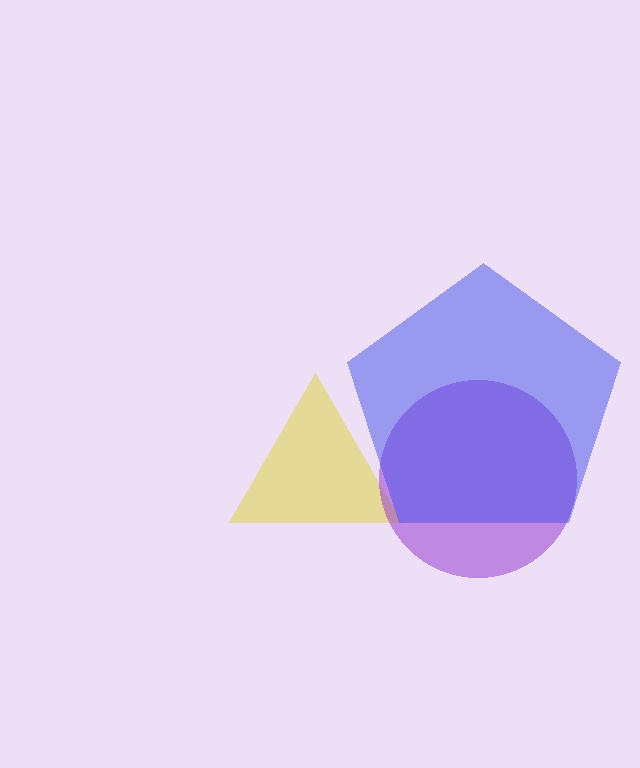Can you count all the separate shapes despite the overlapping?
Yes, there are 3 separate shapes.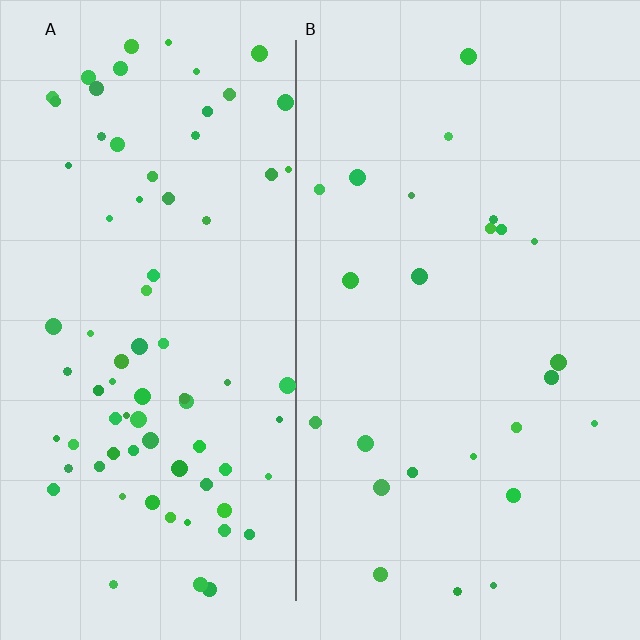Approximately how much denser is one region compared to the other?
Approximately 3.2× — region A over region B.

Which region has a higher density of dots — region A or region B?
A (the left).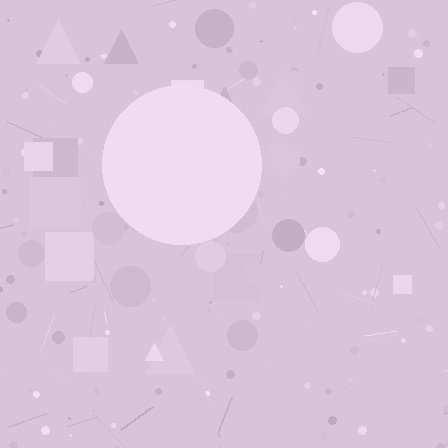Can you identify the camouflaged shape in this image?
The camouflaged shape is a circle.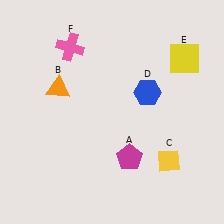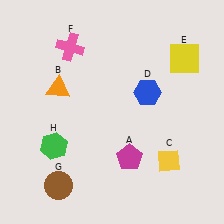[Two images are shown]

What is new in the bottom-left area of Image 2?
A green hexagon (H) was added in the bottom-left area of Image 2.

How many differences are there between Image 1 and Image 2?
There are 2 differences between the two images.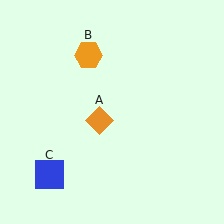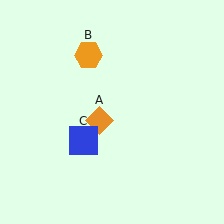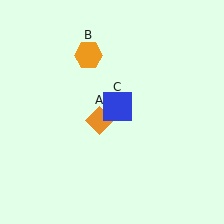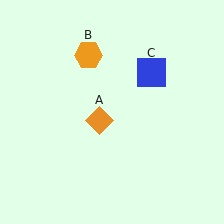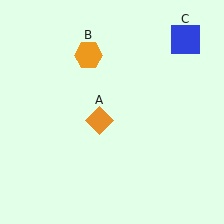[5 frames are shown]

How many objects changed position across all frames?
1 object changed position: blue square (object C).